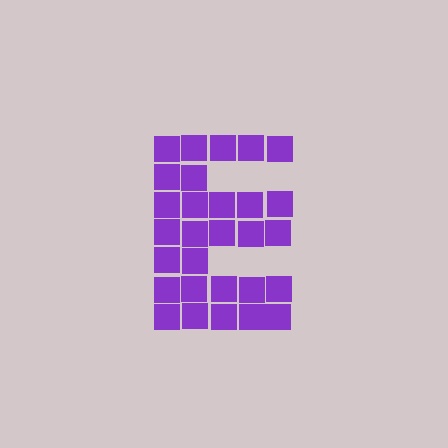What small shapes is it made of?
It is made of small squares.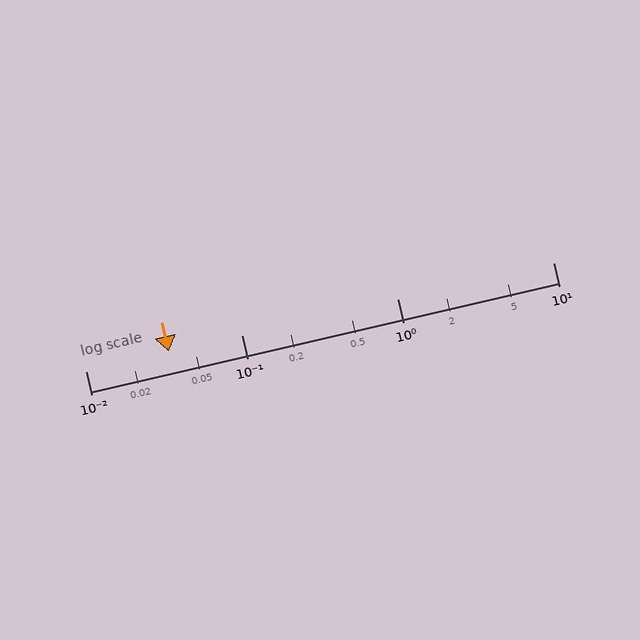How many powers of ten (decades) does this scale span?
The scale spans 3 decades, from 0.01 to 10.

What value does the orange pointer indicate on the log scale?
The pointer indicates approximately 0.034.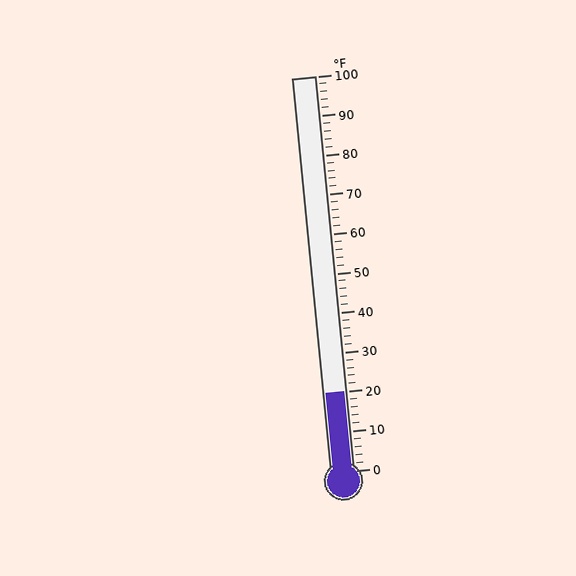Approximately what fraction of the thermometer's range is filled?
The thermometer is filled to approximately 20% of its range.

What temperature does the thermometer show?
The thermometer shows approximately 20°F.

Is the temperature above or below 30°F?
The temperature is below 30°F.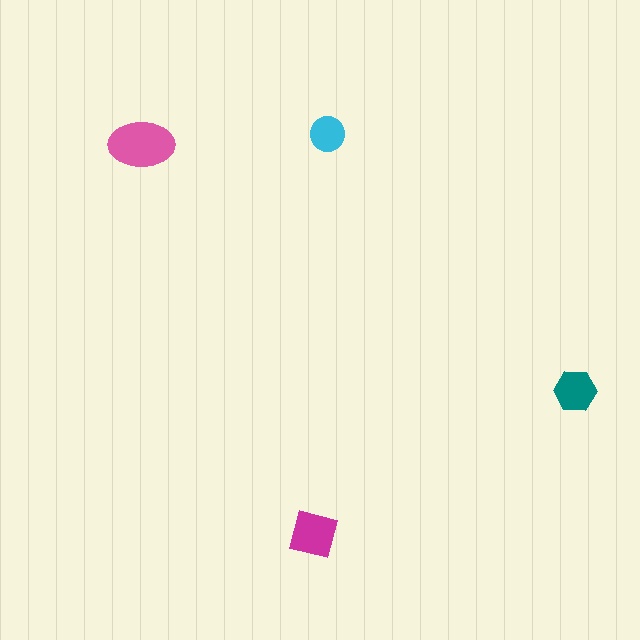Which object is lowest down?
The magenta square is bottommost.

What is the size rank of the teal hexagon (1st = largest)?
3rd.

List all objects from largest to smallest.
The pink ellipse, the magenta square, the teal hexagon, the cyan circle.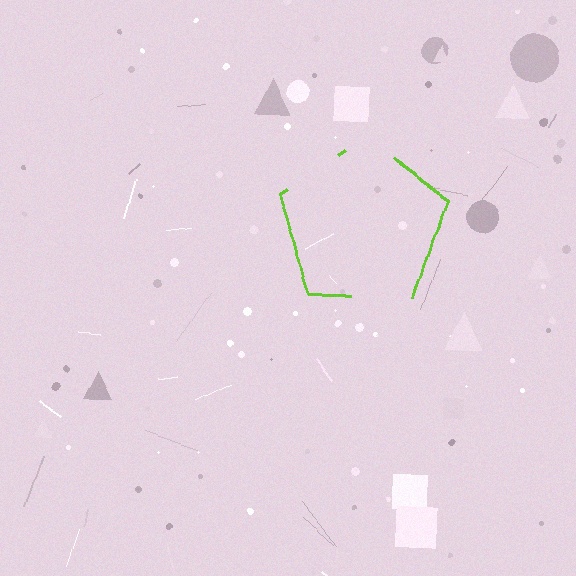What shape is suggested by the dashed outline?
The dashed outline suggests a pentagon.